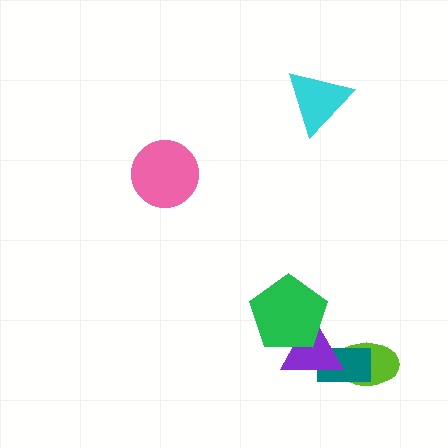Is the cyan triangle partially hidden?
No, no other shape covers it.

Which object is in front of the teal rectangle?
The purple triangle is in front of the teal rectangle.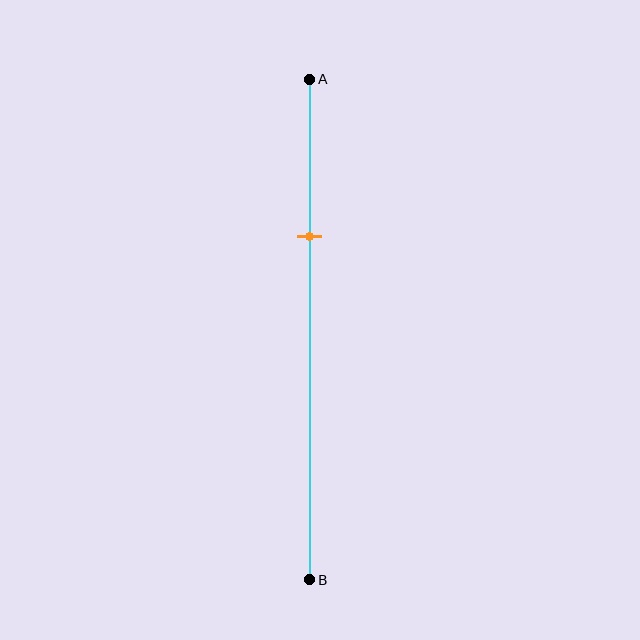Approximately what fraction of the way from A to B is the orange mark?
The orange mark is approximately 30% of the way from A to B.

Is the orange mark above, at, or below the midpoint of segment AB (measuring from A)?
The orange mark is above the midpoint of segment AB.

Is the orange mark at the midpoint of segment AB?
No, the mark is at about 30% from A, not at the 50% midpoint.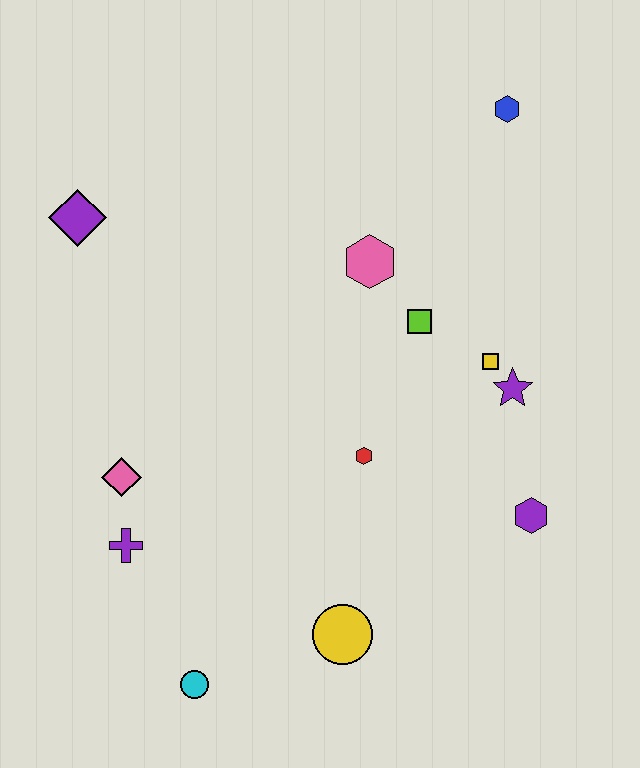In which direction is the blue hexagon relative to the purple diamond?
The blue hexagon is to the right of the purple diamond.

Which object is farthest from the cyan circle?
The blue hexagon is farthest from the cyan circle.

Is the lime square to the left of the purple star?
Yes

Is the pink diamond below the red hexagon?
Yes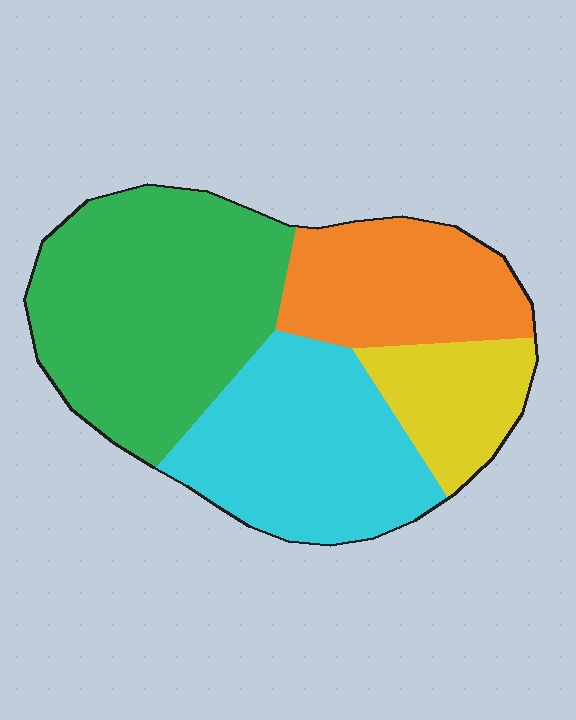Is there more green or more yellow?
Green.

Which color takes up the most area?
Green, at roughly 40%.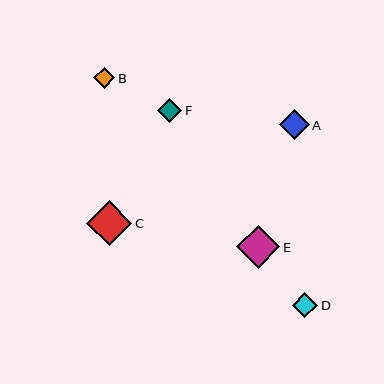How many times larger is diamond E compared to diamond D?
Diamond E is approximately 1.7 times the size of diamond D.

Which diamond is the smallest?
Diamond B is the smallest with a size of approximately 21 pixels.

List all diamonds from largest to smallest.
From largest to smallest: C, E, A, D, F, B.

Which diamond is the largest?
Diamond C is the largest with a size of approximately 45 pixels.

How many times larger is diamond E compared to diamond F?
Diamond E is approximately 1.8 times the size of diamond F.